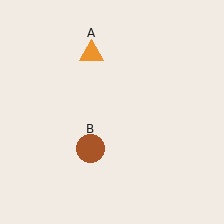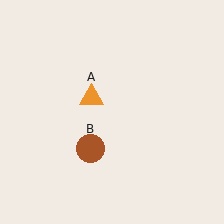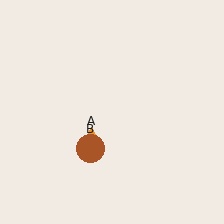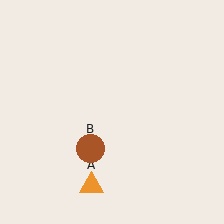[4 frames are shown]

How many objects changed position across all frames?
1 object changed position: orange triangle (object A).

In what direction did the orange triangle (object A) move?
The orange triangle (object A) moved down.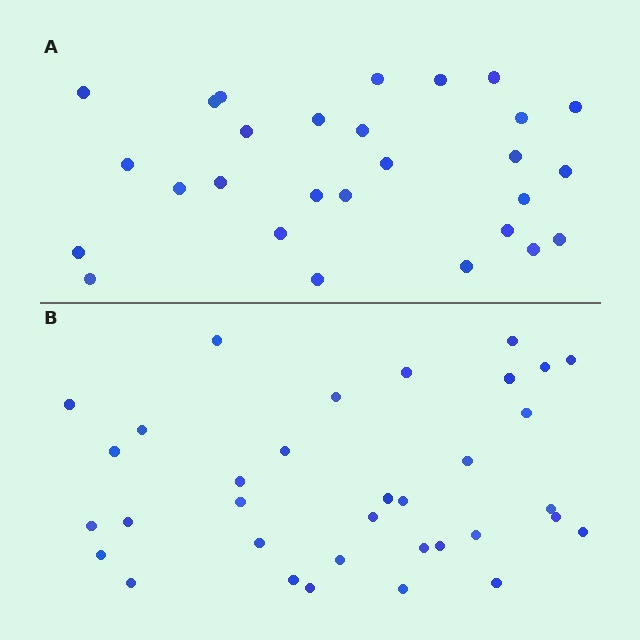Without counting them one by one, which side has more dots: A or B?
Region B (the bottom region) has more dots.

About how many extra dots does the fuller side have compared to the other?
Region B has about 6 more dots than region A.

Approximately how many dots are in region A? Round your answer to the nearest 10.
About 30 dots. (The exact count is 28, which rounds to 30.)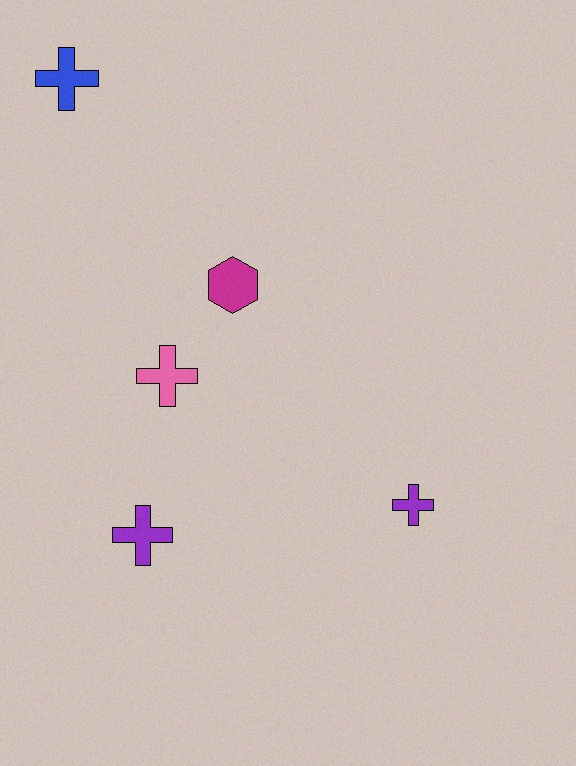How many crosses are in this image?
There are 4 crosses.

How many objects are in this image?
There are 5 objects.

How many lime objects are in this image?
There are no lime objects.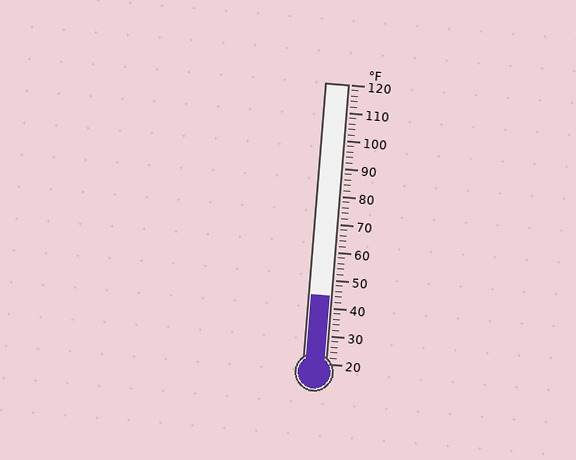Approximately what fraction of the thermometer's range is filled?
The thermometer is filled to approximately 25% of its range.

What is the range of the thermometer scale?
The thermometer scale ranges from 20°F to 120°F.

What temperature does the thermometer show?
The thermometer shows approximately 44°F.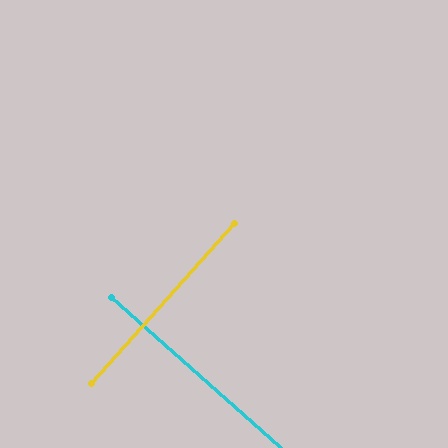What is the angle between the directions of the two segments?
Approximately 90 degrees.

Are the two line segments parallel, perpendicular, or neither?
Perpendicular — they meet at approximately 90°.